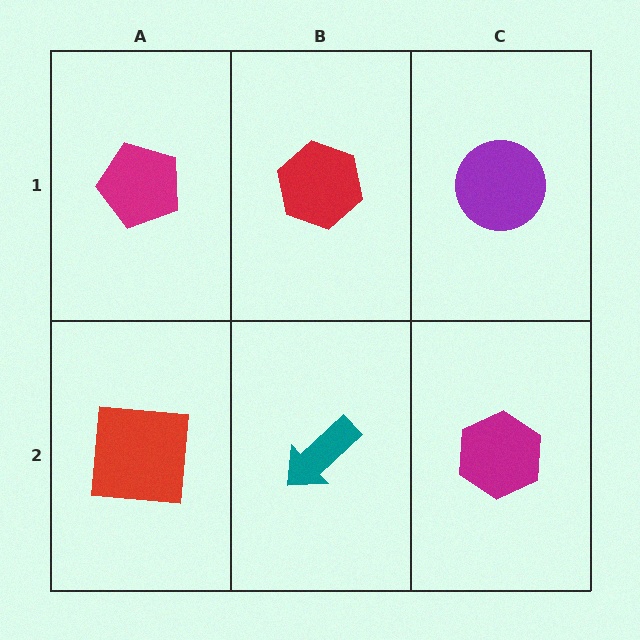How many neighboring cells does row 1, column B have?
3.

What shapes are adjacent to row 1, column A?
A red square (row 2, column A), a red hexagon (row 1, column B).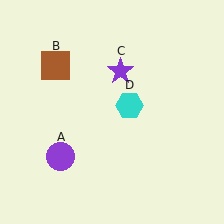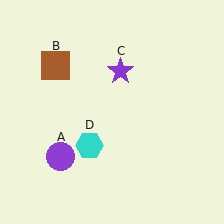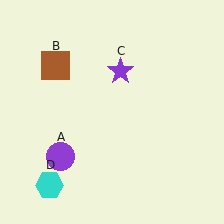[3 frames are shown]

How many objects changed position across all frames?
1 object changed position: cyan hexagon (object D).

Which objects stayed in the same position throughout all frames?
Purple circle (object A) and brown square (object B) and purple star (object C) remained stationary.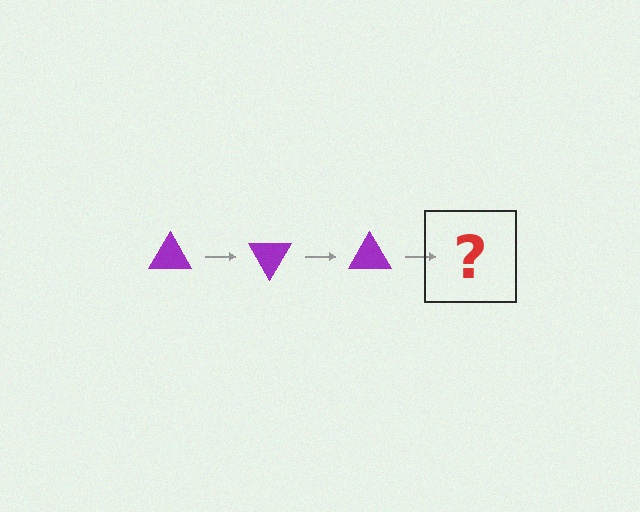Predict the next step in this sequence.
The next step is a purple triangle rotated 180 degrees.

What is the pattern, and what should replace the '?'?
The pattern is that the triangle rotates 60 degrees each step. The '?' should be a purple triangle rotated 180 degrees.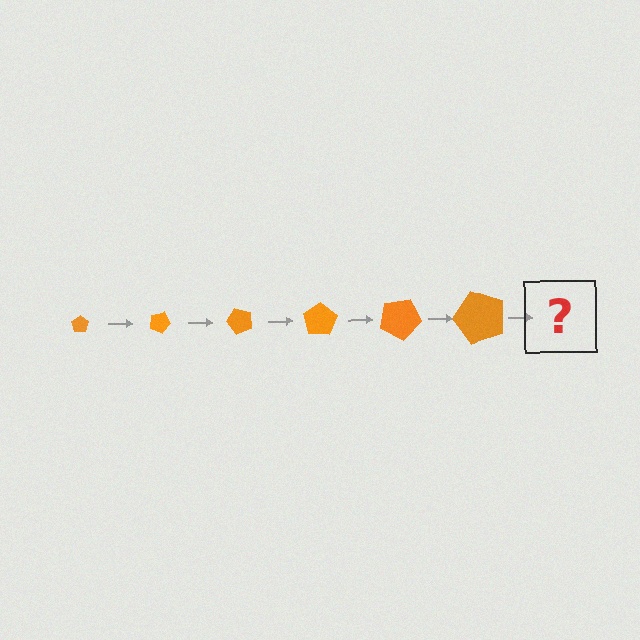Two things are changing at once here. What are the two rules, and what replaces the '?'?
The two rules are that the pentagon grows larger each step and it rotates 25 degrees each step. The '?' should be a pentagon, larger than the previous one and rotated 150 degrees from the start.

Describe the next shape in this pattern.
It should be a pentagon, larger than the previous one and rotated 150 degrees from the start.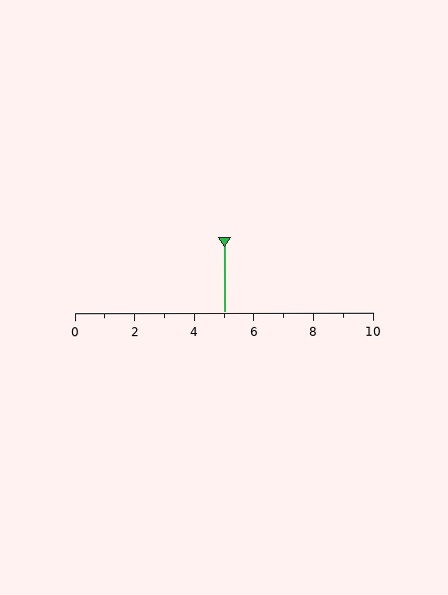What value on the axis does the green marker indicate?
The marker indicates approximately 5.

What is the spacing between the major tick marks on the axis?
The major ticks are spaced 2 apart.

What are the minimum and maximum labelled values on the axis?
The axis runs from 0 to 10.